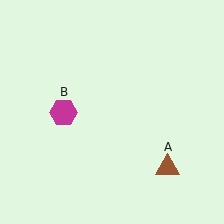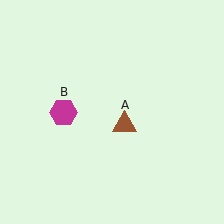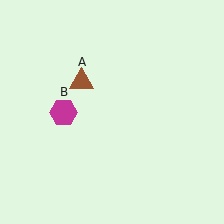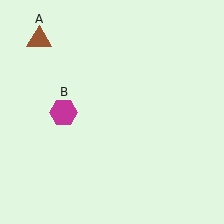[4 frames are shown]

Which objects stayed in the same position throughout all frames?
Magenta hexagon (object B) remained stationary.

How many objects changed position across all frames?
1 object changed position: brown triangle (object A).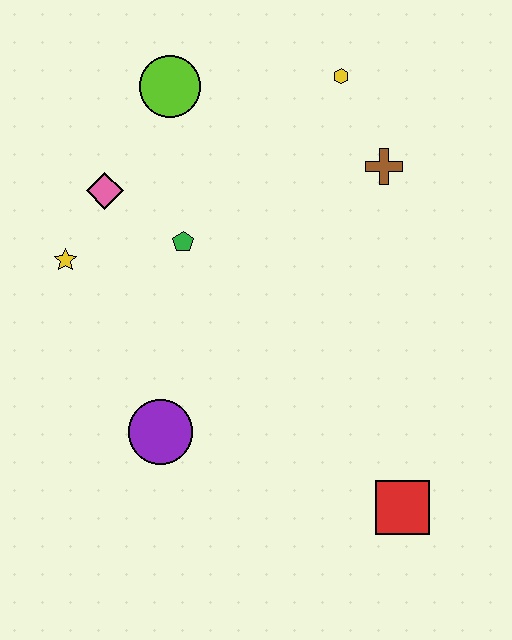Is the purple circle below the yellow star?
Yes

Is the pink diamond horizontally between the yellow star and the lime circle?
Yes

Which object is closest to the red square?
The purple circle is closest to the red square.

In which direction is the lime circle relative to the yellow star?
The lime circle is above the yellow star.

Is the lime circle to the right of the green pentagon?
No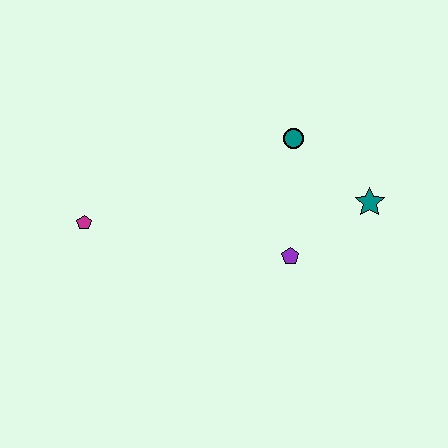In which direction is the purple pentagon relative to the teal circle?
The purple pentagon is below the teal circle.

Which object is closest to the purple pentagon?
The teal star is closest to the purple pentagon.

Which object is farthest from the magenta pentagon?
The teal star is farthest from the magenta pentagon.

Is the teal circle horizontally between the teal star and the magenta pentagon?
Yes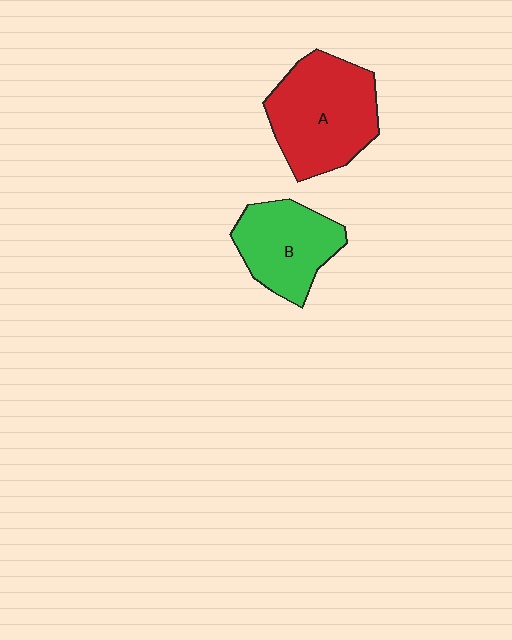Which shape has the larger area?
Shape A (red).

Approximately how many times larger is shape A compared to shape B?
Approximately 1.3 times.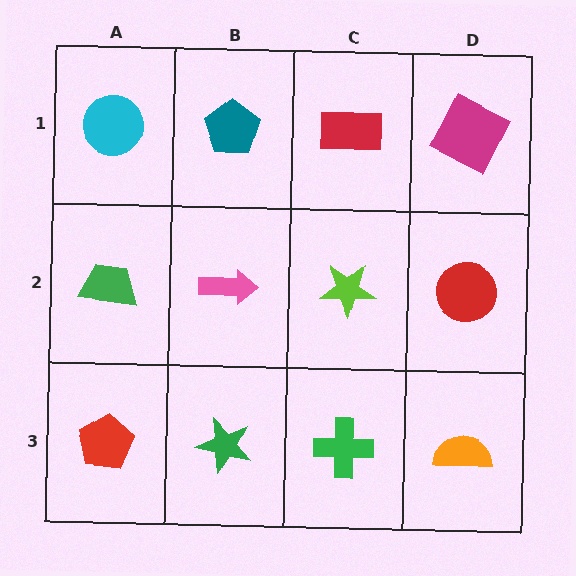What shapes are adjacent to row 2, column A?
A cyan circle (row 1, column A), a red pentagon (row 3, column A), a pink arrow (row 2, column B).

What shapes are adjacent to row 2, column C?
A red rectangle (row 1, column C), a green cross (row 3, column C), a pink arrow (row 2, column B), a red circle (row 2, column D).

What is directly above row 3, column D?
A red circle.